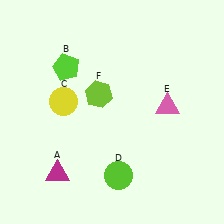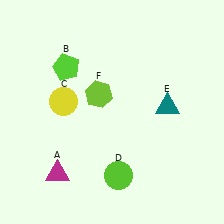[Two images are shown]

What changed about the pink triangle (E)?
In Image 1, E is pink. In Image 2, it changed to teal.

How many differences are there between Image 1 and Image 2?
There is 1 difference between the two images.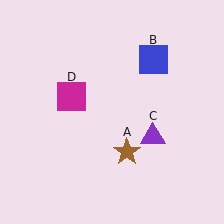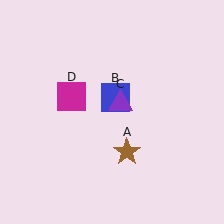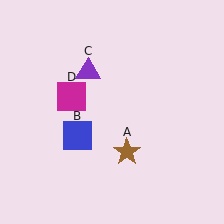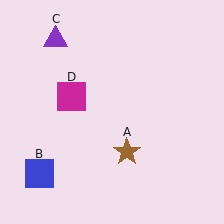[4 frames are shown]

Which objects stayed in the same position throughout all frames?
Brown star (object A) and magenta square (object D) remained stationary.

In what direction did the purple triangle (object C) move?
The purple triangle (object C) moved up and to the left.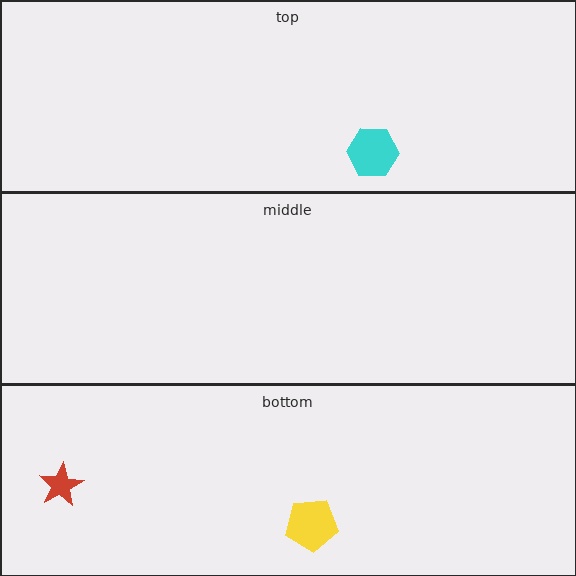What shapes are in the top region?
The cyan hexagon.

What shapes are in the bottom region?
The yellow pentagon, the red star.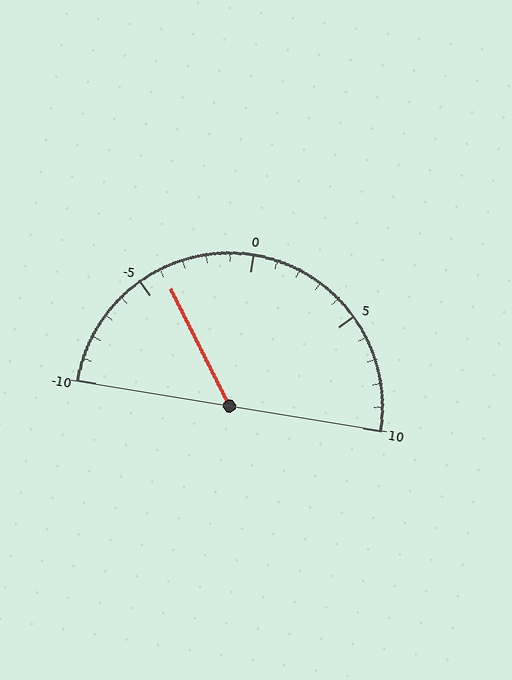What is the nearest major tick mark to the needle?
The nearest major tick mark is -5.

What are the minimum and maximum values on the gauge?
The gauge ranges from -10 to 10.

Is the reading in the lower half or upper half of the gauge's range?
The reading is in the lower half of the range (-10 to 10).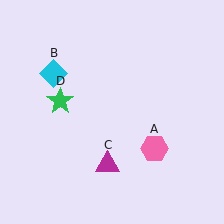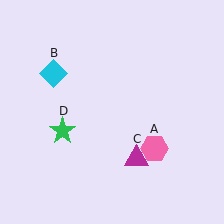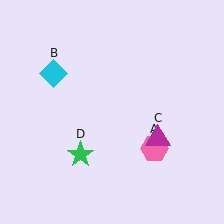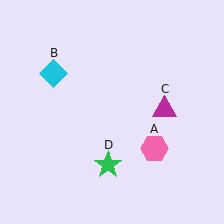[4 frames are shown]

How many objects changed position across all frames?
2 objects changed position: magenta triangle (object C), green star (object D).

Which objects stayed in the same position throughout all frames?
Pink hexagon (object A) and cyan diamond (object B) remained stationary.